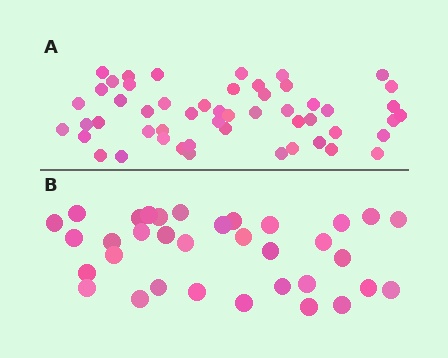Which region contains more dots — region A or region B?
Region A (the top region) has more dots.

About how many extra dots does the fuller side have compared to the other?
Region A has approximately 20 more dots than region B.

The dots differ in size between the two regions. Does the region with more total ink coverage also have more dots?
No. Region B has more total ink coverage because its dots are larger, but region A actually contains more individual dots. Total area can be misleading — the number of items is what matters here.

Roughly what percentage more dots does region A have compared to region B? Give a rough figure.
About 55% more.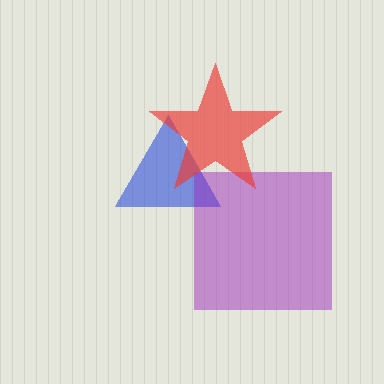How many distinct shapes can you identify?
There are 3 distinct shapes: a blue triangle, a purple square, a red star.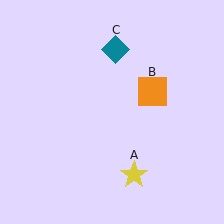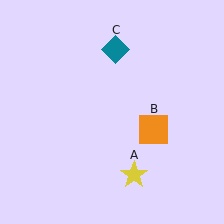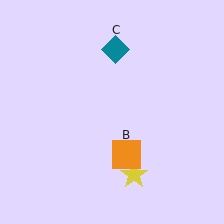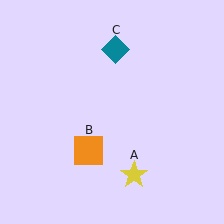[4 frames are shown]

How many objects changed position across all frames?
1 object changed position: orange square (object B).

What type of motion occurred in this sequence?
The orange square (object B) rotated clockwise around the center of the scene.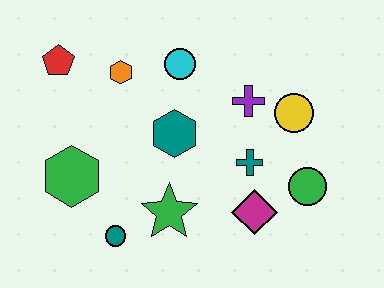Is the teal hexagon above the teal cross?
Yes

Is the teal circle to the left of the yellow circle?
Yes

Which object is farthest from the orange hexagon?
The green circle is farthest from the orange hexagon.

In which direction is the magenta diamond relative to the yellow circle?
The magenta diamond is below the yellow circle.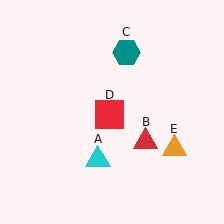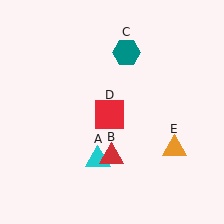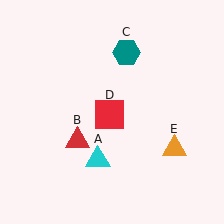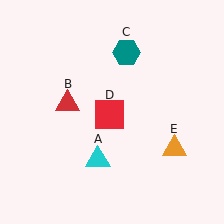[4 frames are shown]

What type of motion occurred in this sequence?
The red triangle (object B) rotated clockwise around the center of the scene.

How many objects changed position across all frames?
1 object changed position: red triangle (object B).